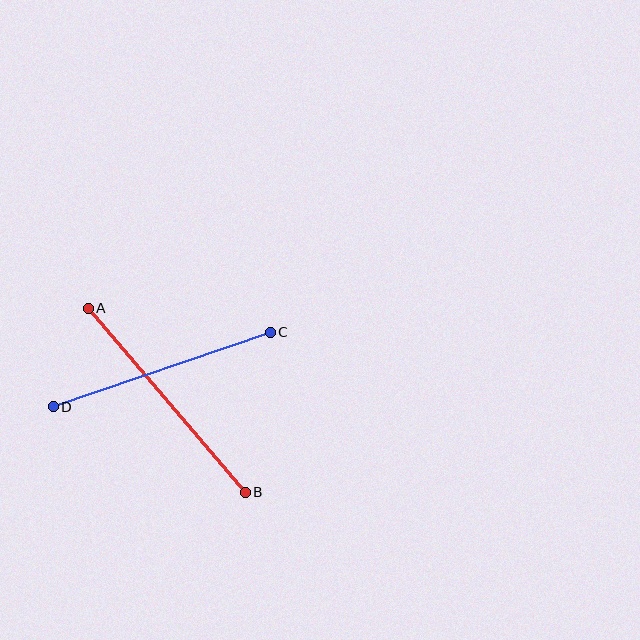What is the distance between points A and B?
The distance is approximately 242 pixels.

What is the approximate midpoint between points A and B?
The midpoint is at approximately (167, 400) pixels.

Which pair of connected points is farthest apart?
Points A and B are farthest apart.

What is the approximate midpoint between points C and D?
The midpoint is at approximately (162, 370) pixels.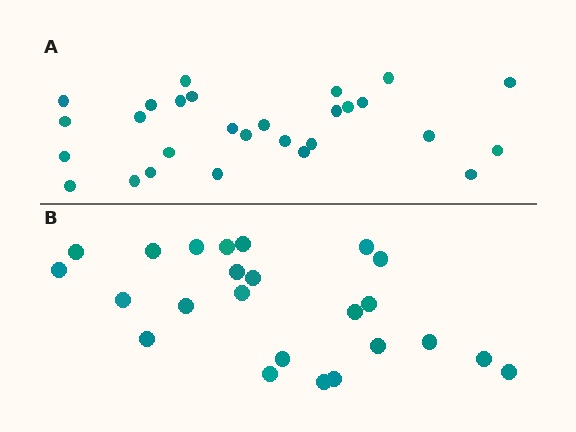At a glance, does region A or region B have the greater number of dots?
Region A (the top region) has more dots.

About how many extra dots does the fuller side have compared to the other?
Region A has about 4 more dots than region B.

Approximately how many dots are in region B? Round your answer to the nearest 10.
About 20 dots. (The exact count is 24, which rounds to 20.)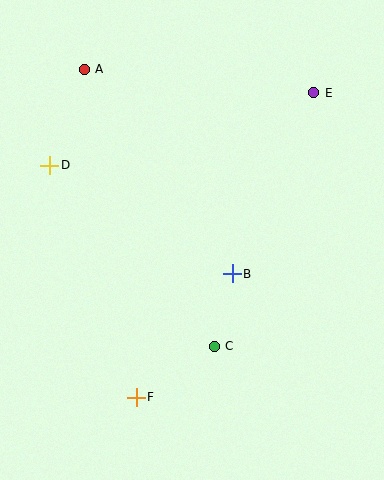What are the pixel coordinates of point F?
Point F is at (136, 397).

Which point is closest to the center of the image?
Point B at (232, 274) is closest to the center.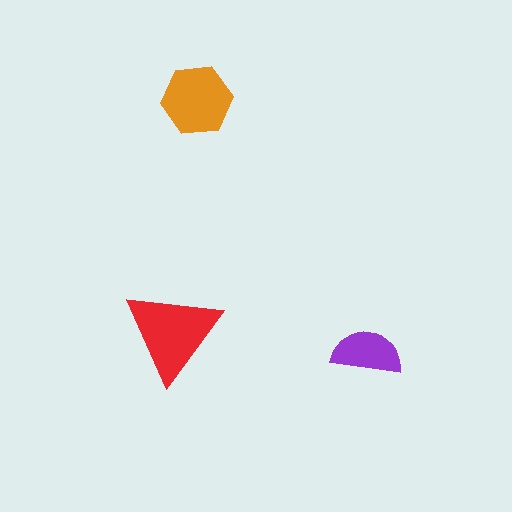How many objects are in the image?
There are 3 objects in the image.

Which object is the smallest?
The purple semicircle.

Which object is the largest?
The red triangle.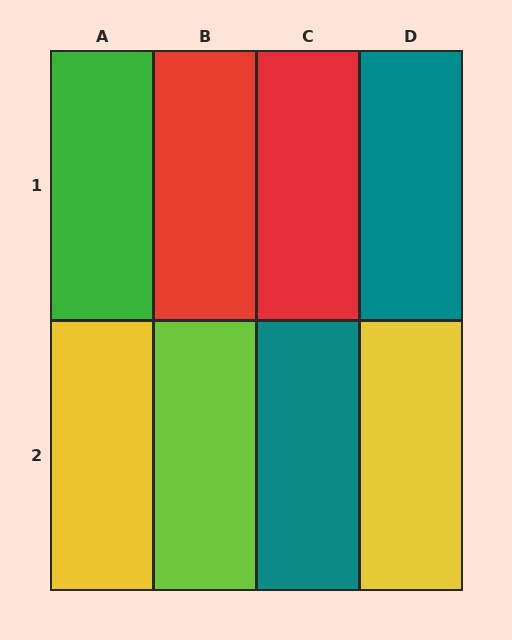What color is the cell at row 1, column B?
Red.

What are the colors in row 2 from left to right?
Yellow, lime, teal, yellow.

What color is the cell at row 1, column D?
Teal.